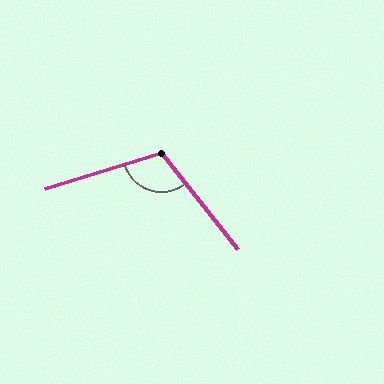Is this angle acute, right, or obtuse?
It is obtuse.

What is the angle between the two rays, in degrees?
Approximately 111 degrees.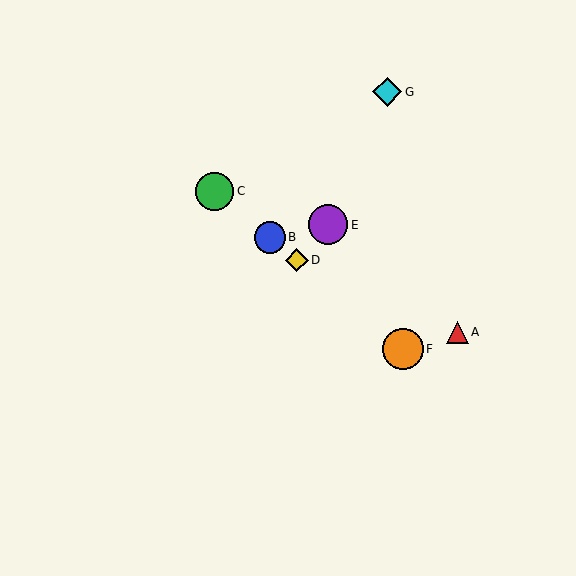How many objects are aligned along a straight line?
4 objects (B, C, D, F) are aligned along a straight line.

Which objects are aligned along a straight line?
Objects B, C, D, F are aligned along a straight line.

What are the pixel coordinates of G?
Object G is at (387, 92).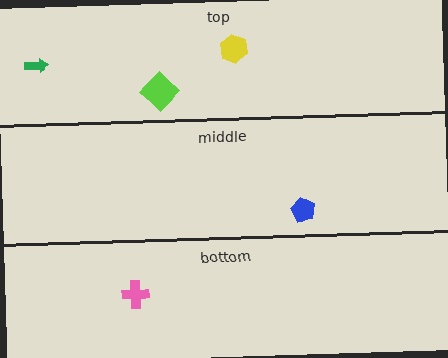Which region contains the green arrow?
The top region.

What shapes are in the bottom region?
The pink cross.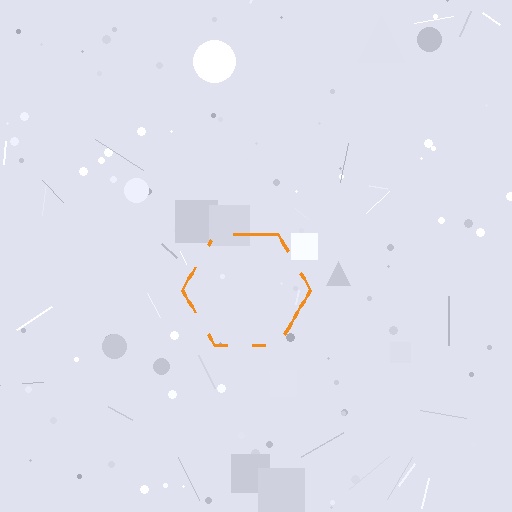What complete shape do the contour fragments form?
The contour fragments form a hexagon.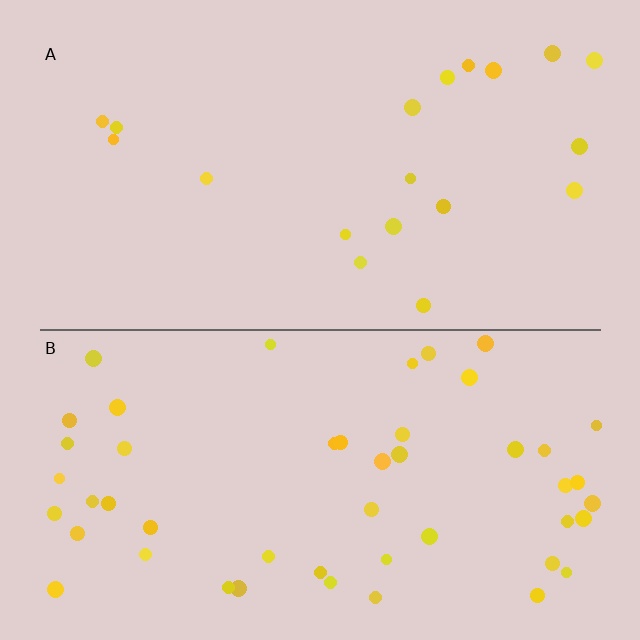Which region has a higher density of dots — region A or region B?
B (the bottom).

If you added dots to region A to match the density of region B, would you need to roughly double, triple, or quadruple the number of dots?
Approximately triple.